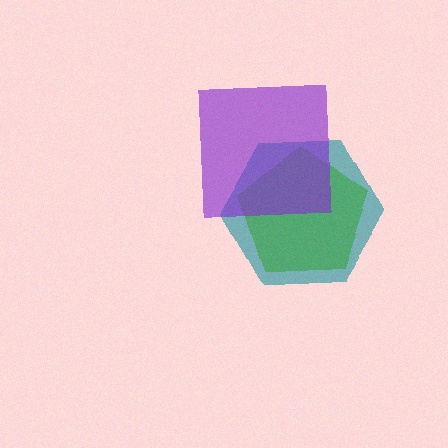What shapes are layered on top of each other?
The layered shapes are: a teal hexagon, a green pentagon, a purple square.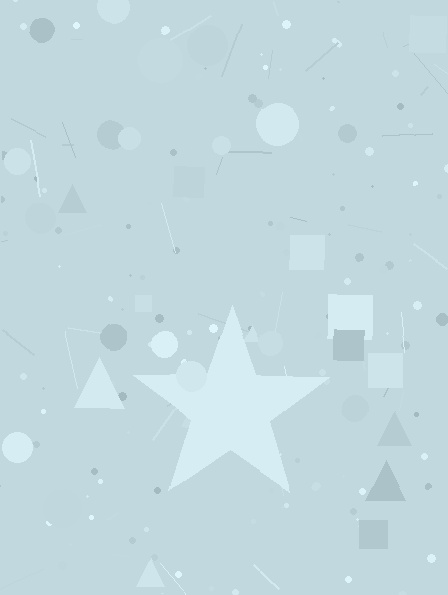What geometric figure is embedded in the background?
A star is embedded in the background.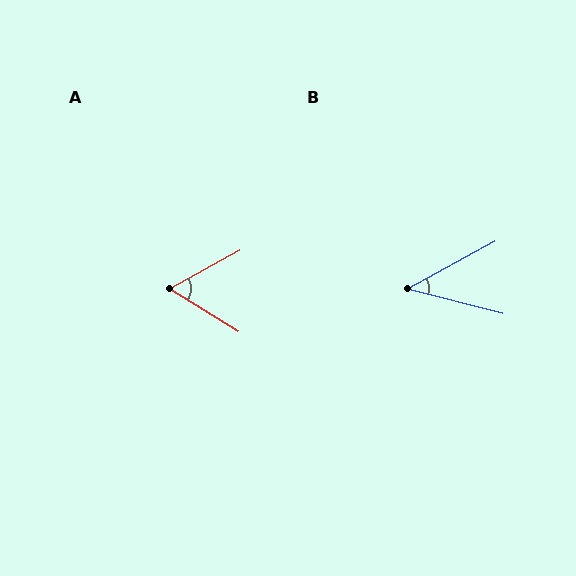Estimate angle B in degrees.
Approximately 43 degrees.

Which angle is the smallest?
B, at approximately 43 degrees.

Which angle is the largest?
A, at approximately 60 degrees.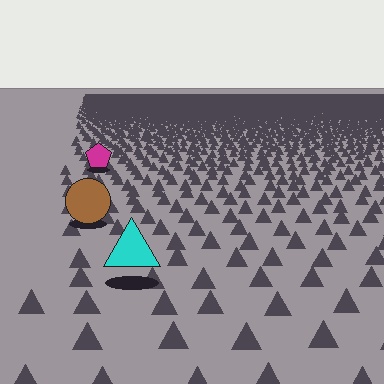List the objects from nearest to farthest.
From nearest to farthest: the cyan triangle, the brown circle, the magenta pentagon.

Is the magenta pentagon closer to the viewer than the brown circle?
No. The brown circle is closer — you can tell from the texture gradient: the ground texture is coarser near it.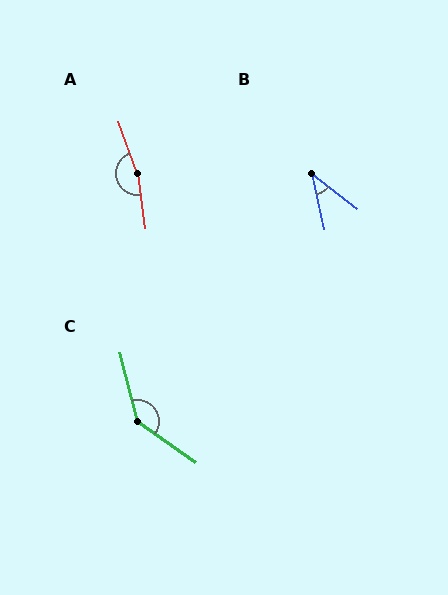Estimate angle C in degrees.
Approximately 139 degrees.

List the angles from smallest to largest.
B (39°), C (139°), A (168°).